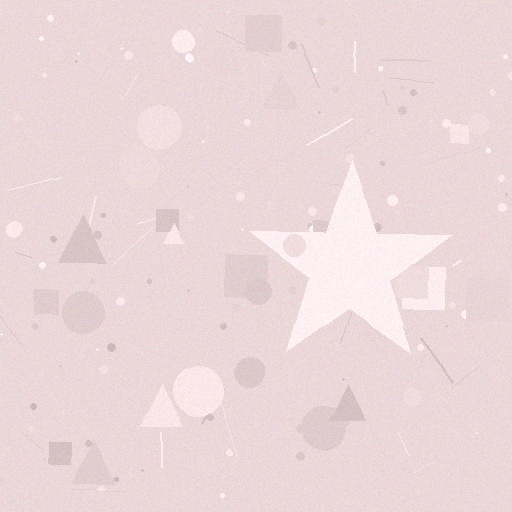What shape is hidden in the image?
A star is hidden in the image.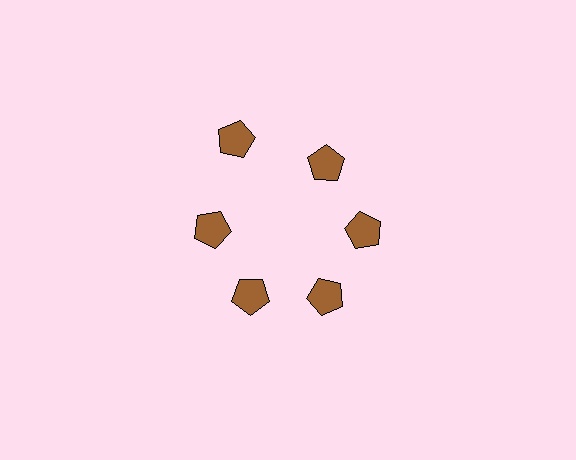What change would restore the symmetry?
The symmetry would be restored by moving it inward, back onto the ring so that all 6 pentagons sit at equal angles and equal distance from the center.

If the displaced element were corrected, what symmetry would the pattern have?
It would have 6-fold rotational symmetry — the pattern would map onto itself every 60 degrees.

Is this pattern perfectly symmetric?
No. The 6 brown pentagons are arranged in a ring, but one element near the 11 o'clock position is pushed outward from the center, breaking the 6-fold rotational symmetry.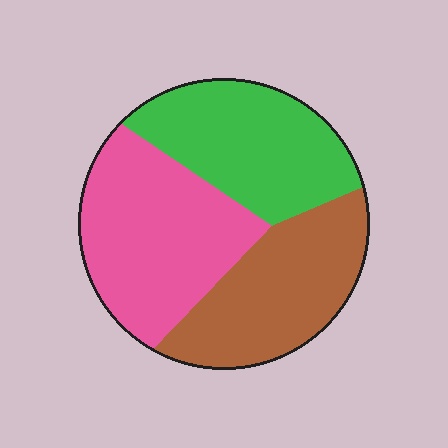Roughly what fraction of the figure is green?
Green covers around 30% of the figure.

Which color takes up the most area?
Pink, at roughly 35%.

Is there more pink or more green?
Pink.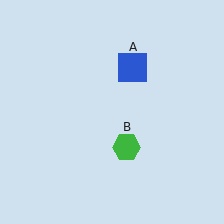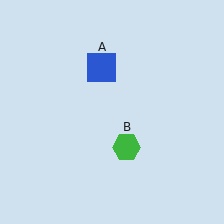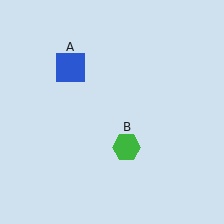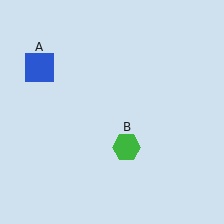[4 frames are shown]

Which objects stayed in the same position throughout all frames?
Green hexagon (object B) remained stationary.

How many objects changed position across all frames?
1 object changed position: blue square (object A).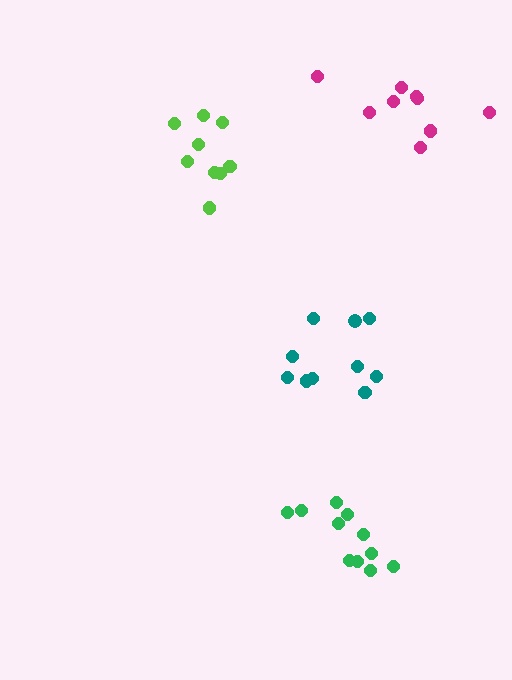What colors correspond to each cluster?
The clusters are colored: green, teal, magenta, lime.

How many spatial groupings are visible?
There are 4 spatial groupings.